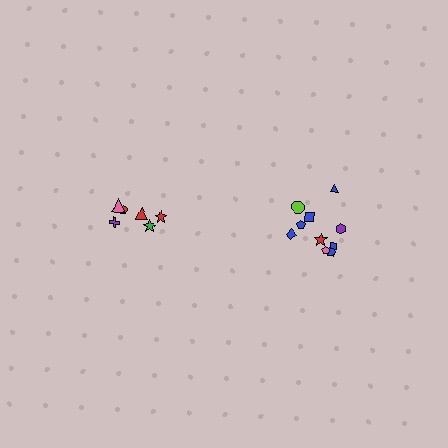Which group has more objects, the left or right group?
The right group.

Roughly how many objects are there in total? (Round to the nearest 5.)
Roughly 15 objects in total.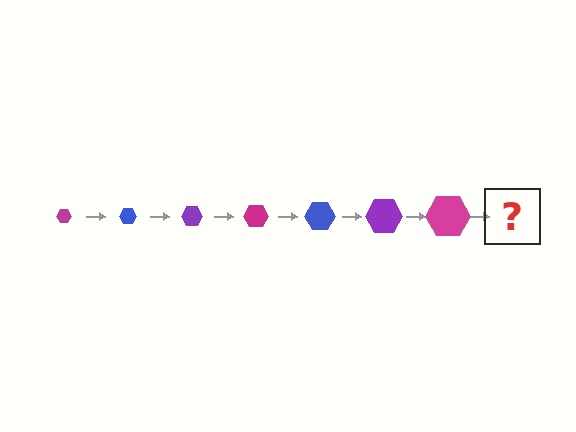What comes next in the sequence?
The next element should be a blue hexagon, larger than the previous one.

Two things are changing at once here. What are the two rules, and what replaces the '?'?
The two rules are that the hexagon grows larger each step and the color cycles through magenta, blue, and purple. The '?' should be a blue hexagon, larger than the previous one.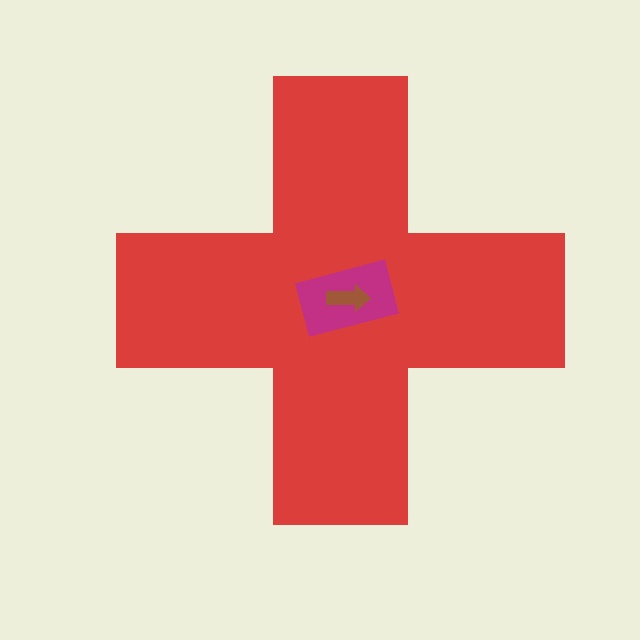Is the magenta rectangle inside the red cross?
Yes.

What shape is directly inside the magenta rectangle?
The brown arrow.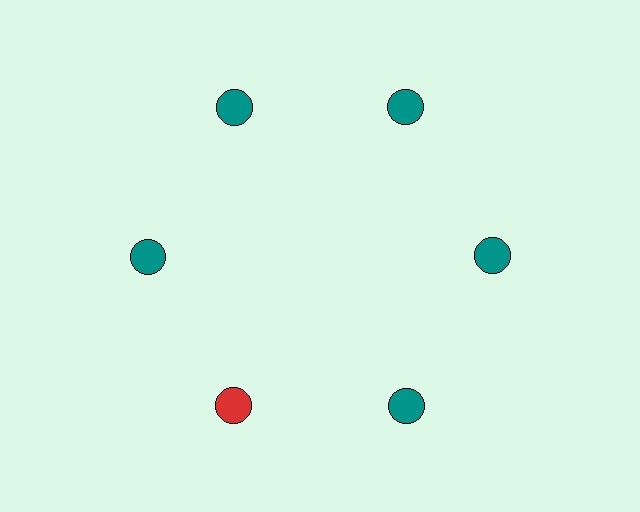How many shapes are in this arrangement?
There are 6 shapes arranged in a ring pattern.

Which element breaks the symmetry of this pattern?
The red circle at roughly the 7 o'clock position breaks the symmetry. All other shapes are teal circles.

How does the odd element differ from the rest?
It has a different color: red instead of teal.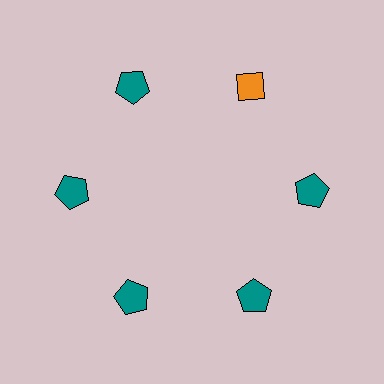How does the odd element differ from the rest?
It differs in both color (orange instead of teal) and shape (diamond instead of pentagon).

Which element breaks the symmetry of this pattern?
The orange diamond at roughly the 1 o'clock position breaks the symmetry. All other shapes are teal pentagons.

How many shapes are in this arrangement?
There are 6 shapes arranged in a ring pattern.